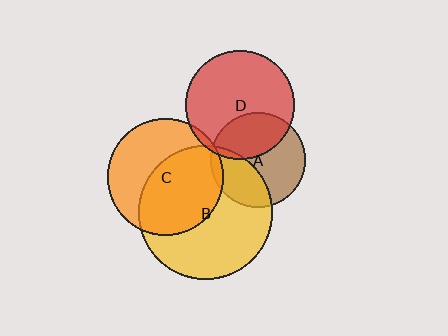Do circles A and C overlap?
Yes.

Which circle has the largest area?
Circle B (yellow).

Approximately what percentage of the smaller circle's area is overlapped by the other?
Approximately 5%.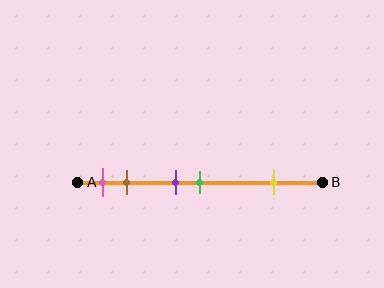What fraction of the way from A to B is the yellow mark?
The yellow mark is approximately 80% (0.8) of the way from A to B.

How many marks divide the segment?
There are 5 marks dividing the segment.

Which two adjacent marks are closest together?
The purple and green marks are the closest adjacent pair.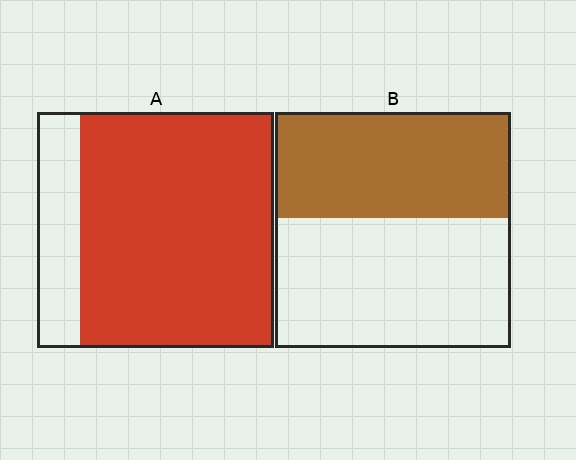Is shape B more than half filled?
No.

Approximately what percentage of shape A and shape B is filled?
A is approximately 80% and B is approximately 45%.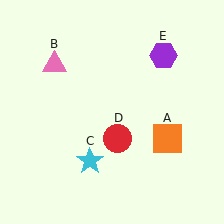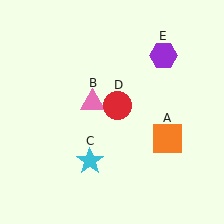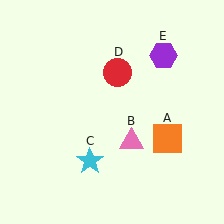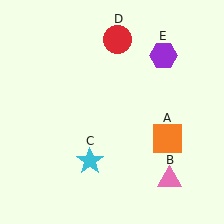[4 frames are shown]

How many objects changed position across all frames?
2 objects changed position: pink triangle (object B), red circle (object D).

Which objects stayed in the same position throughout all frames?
Orange square (object A) and cyan star (object C) and purple hexagon (object E) remained stationary.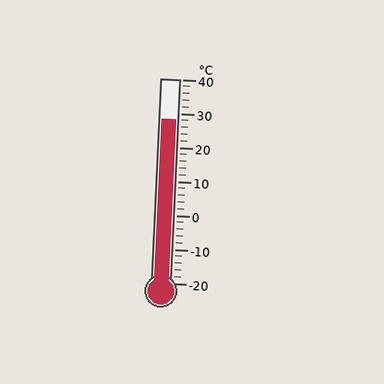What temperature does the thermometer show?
The thermometer shows approximately 28°C.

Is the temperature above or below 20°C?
The temperature is above 20°C.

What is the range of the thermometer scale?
The thermometer scale ranges from -20°C to 40°C.